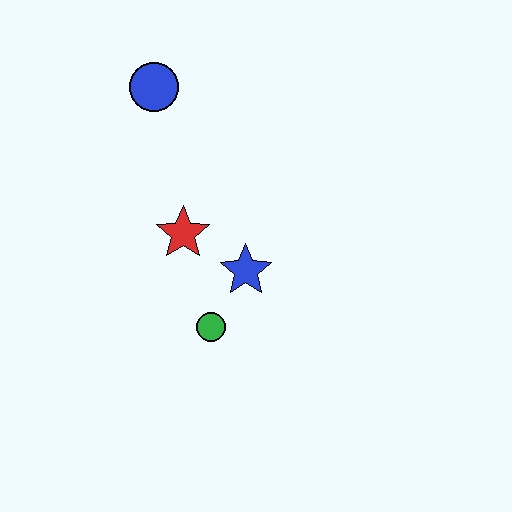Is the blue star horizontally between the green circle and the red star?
No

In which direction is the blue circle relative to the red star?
The blue circle is above the red star.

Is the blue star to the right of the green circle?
Yes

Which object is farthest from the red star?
The blue circle is farthest from the red star.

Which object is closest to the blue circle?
The red star is closest to the blue circle.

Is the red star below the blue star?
No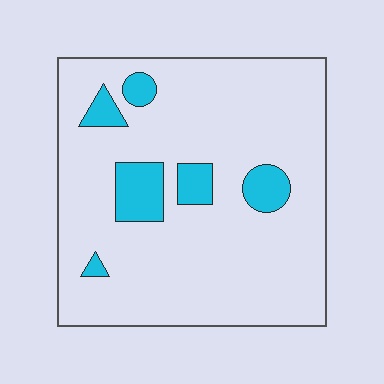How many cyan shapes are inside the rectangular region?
6.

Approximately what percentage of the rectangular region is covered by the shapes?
Approximately 10%.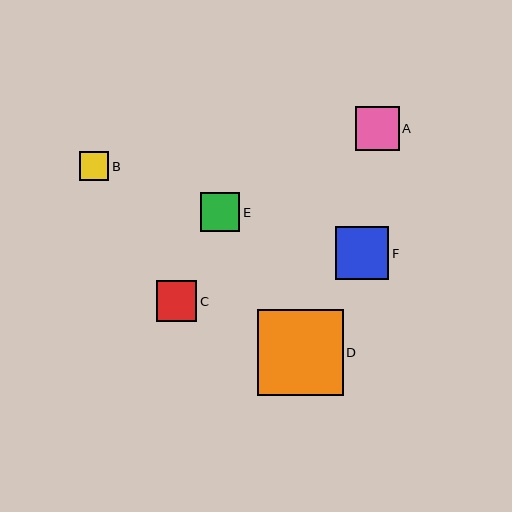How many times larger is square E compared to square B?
Square E is approximately 1.3 times the size of square B.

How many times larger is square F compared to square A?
Square F is approximately 1.2 times the size of square A.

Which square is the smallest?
Square B is the smallest with a size of approximately 30 pixels.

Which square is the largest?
Square D is the largest with a size of approximately 86 pixels.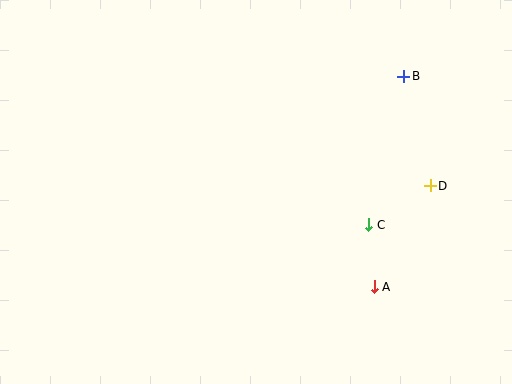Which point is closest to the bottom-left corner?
Point A is closest to the bottom-left corner.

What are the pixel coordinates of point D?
Point D is at (430, 186).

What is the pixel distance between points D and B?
The distance between D and B is 113 pixels.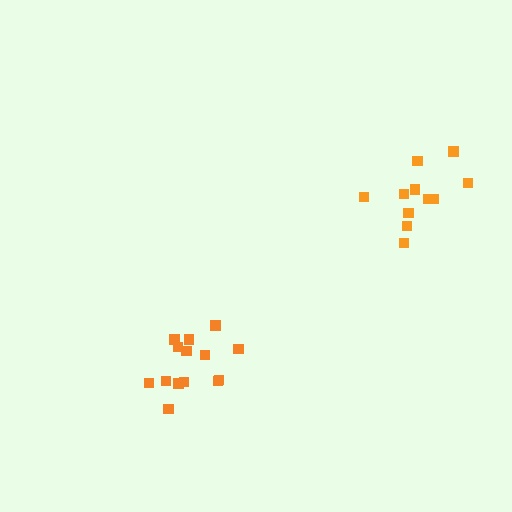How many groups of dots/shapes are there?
There are 2 groups.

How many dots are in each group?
Group 1: 14 dots, Group 2: 11 dots (25 total).